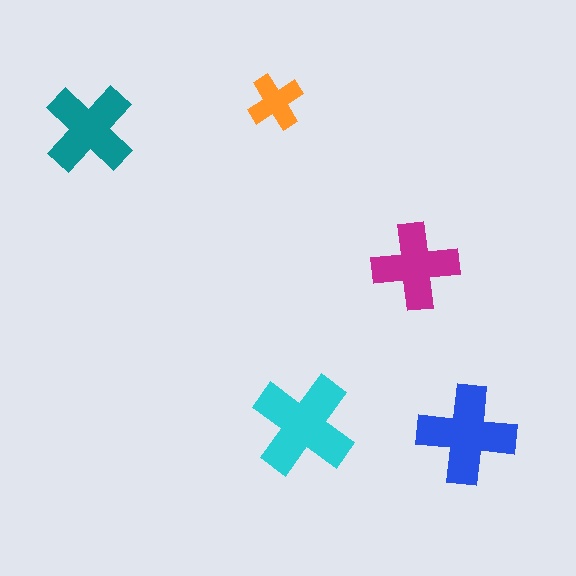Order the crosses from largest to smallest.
the cyan one, the blue one, the teal one, the magenta one, the orange one.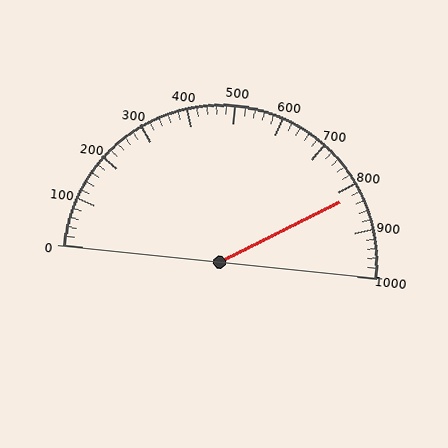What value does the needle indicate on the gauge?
The needle indicates approximately 820.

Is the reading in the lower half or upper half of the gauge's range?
The reading is in the upper half of the range (0 to 1000).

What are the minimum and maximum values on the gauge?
The gauge ranges from 0 to 1000.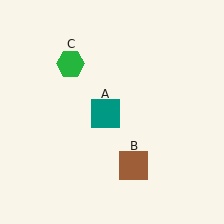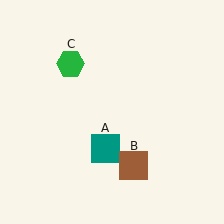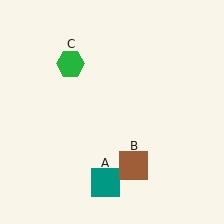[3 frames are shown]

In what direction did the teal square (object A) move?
The teal square (object A) moved down.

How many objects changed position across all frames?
1 object changed position: teal square (object A).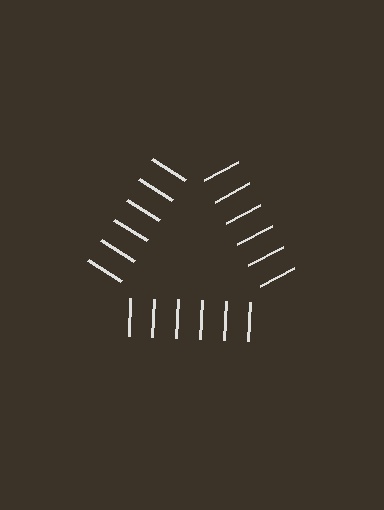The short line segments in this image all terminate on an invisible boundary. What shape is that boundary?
An illusory triangle — the line segments terminate on its edges but no continuous stroke is drawn.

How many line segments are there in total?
18 — 6 along each of the 3 edges.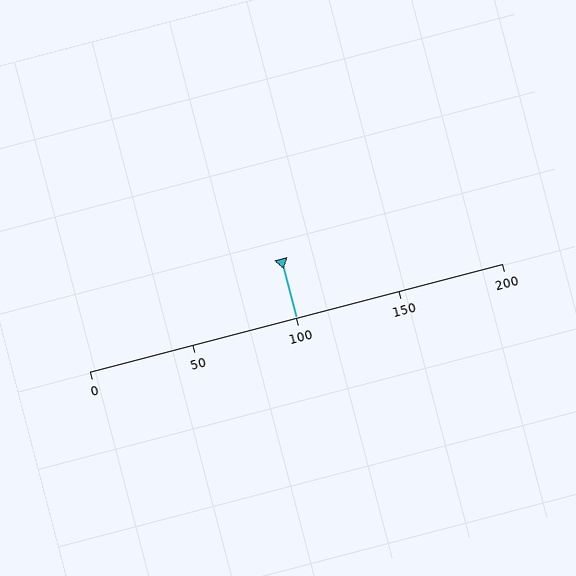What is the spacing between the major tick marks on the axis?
The major ticks are spaced 50 apart.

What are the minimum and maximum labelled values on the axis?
The axis runs from 0 to 200.